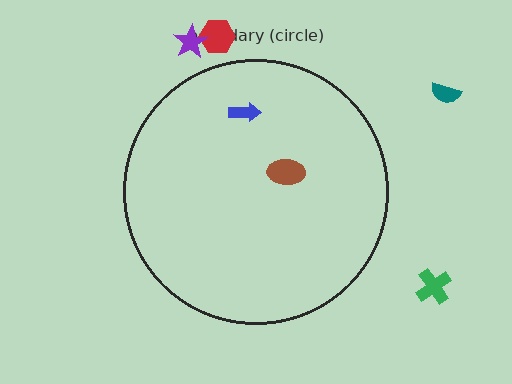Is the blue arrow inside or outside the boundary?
Inside.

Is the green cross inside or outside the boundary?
Outside.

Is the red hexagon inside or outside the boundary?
Outside.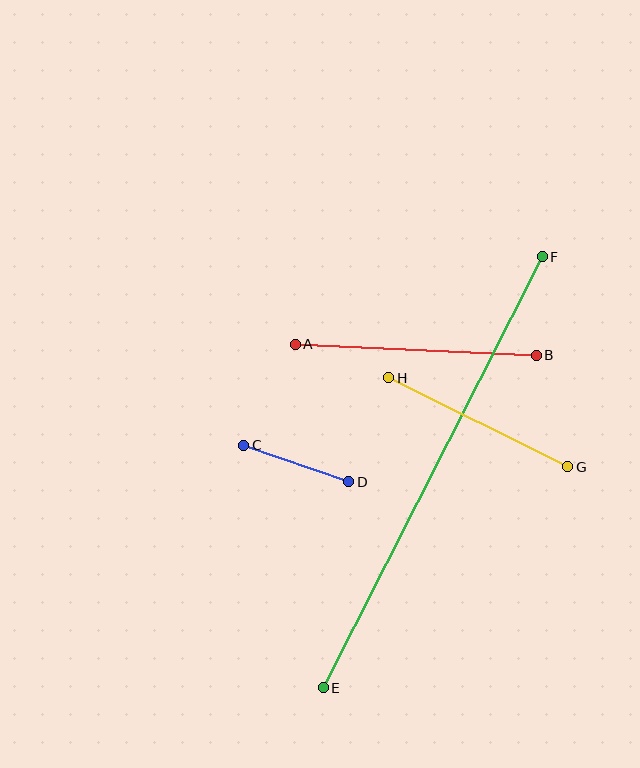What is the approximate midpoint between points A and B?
The midpoint is at approximately (416, 350) pixels.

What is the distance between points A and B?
The distance is approximately 242 pixels.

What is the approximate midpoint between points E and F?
The midpoint is at approximately (433, 472) pixels.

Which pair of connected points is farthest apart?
Points E and F are farthest apart.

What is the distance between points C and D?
The distance is approximately 112 pixels.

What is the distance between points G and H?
The distance is approximately 200 pixels.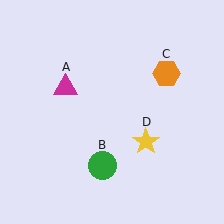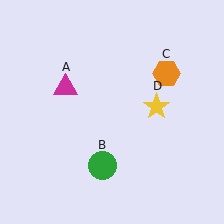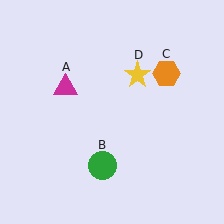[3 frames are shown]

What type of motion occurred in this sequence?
The yellow star (object D) rotated counterclockwise around the center of the scene.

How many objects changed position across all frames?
1 object changed position: yellow star (object D).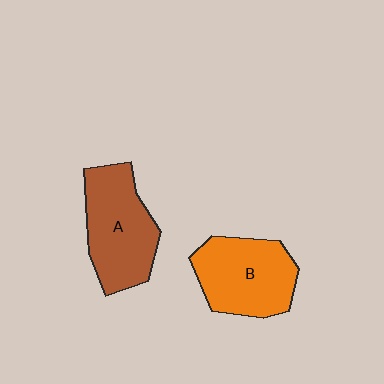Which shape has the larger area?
Shape A (brown).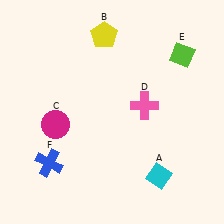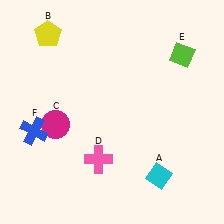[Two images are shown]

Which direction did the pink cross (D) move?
The pink cross (D) moved down.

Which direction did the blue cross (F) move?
The blue cross (F) moved up.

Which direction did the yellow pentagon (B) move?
The yellow pentagon (B) moved left.